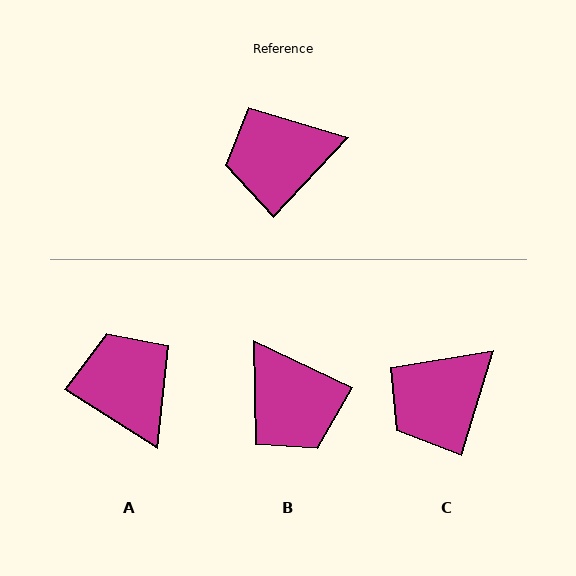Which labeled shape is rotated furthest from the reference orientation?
B, about 108 degrees away.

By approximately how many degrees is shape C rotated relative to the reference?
Approximately 26 degrees counter-clockwise.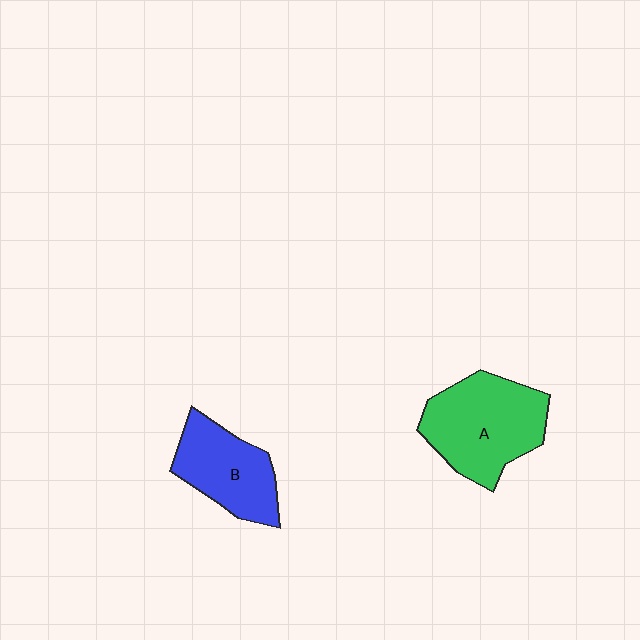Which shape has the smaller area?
Shape B (blue).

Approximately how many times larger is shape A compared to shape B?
Approximately 1.4 times.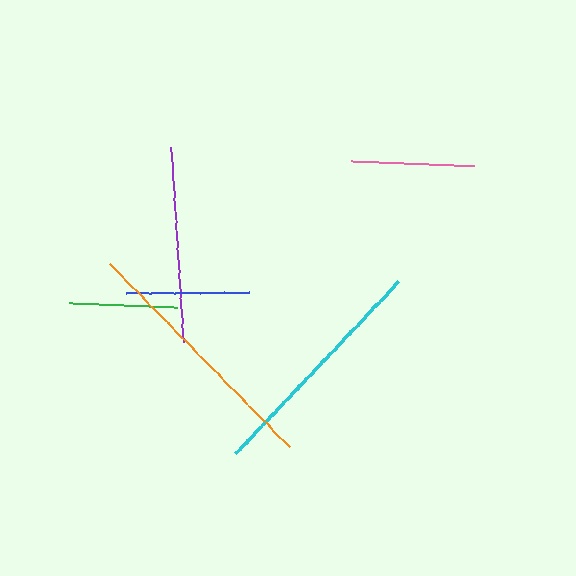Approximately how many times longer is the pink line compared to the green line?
The pink line is approximately 1.1 times the length of the green line.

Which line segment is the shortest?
The green line is the shortest at approximately 109 pixels.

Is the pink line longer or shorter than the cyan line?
The cyan line is longer than the pink line.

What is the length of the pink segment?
The pink segment is approximately 122 pixels long.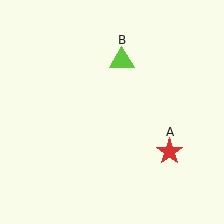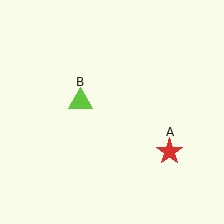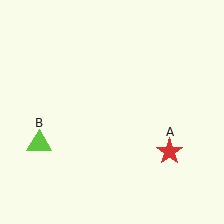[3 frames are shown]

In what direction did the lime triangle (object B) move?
The lime triangle (object B) moved down and to the left.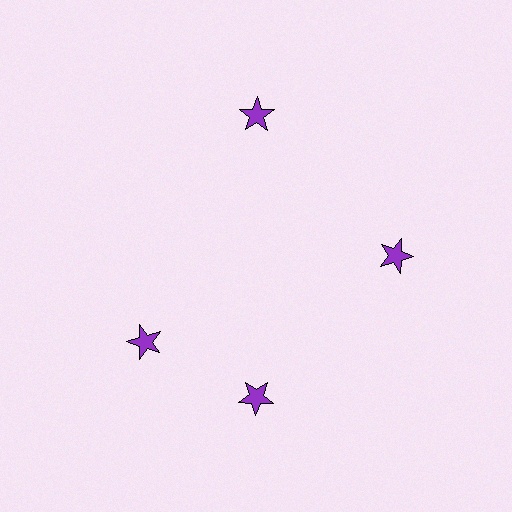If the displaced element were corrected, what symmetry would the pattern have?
It would have 4-fold rotational symmetry — the pattern would map onto itself every 90 degrees.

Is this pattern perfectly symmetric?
No. The 4 purple stars are arranged in a ring, but one element near the 9 o'clock position is rotated out of alignment along the ring, breaking the 4-fold rotational symmetry.